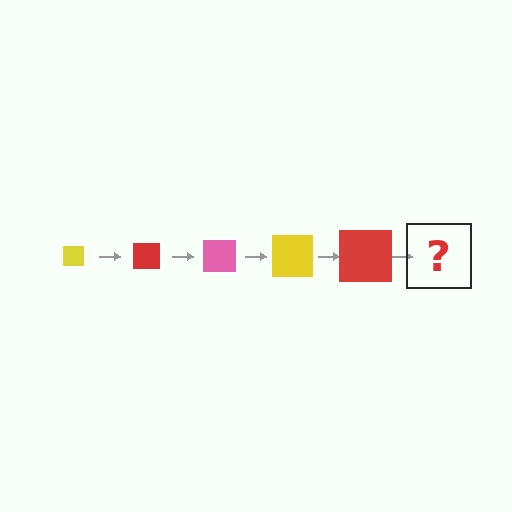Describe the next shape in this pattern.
It should be a pink square, larger than the previous one.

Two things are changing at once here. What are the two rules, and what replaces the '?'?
The two rules are that the square grows larger each step and the color cycles through yellow, red, and pink. The '?' should be a pink square, larger than the previous one.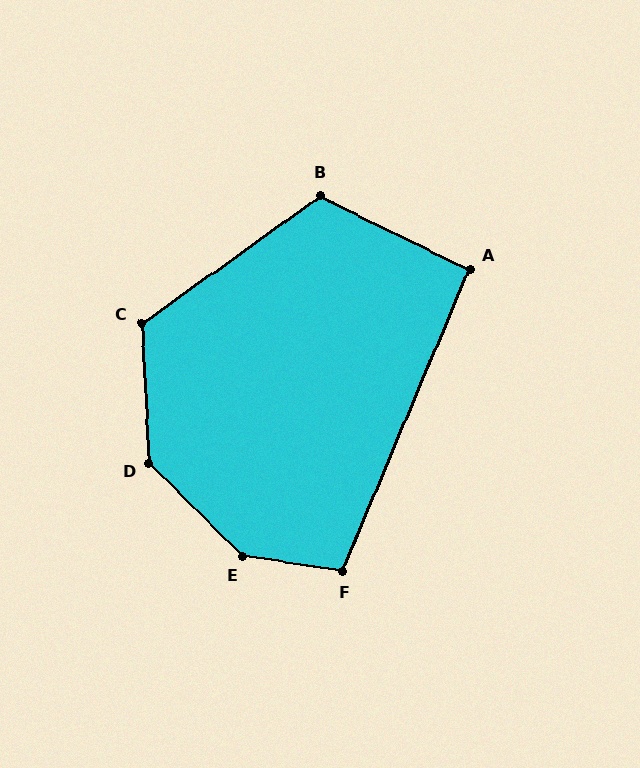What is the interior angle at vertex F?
Approximately 104 degrees (obtuse).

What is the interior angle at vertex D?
Approximately 138 degrees (obtuse).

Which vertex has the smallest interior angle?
A, at approximately 93 degrees.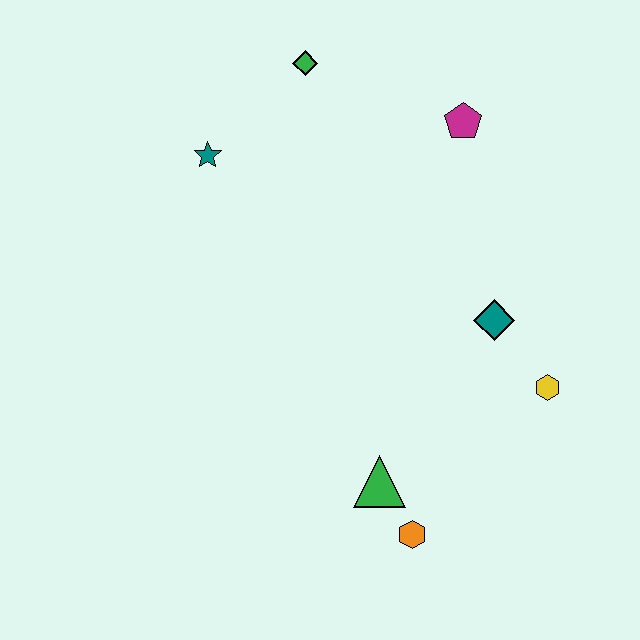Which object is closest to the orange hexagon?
The green triangle is closest to the orange hexagon.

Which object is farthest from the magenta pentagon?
The orange hexagon is farthest from the magenta pentagon.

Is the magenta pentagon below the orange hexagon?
No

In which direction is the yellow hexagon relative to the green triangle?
The yellow hexagon is to the right of the green triangle.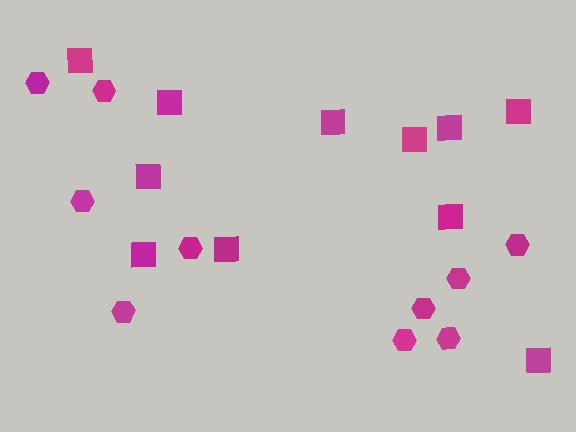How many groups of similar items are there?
There are 2 groups: one group of hexagons (10) and one group of squares (11).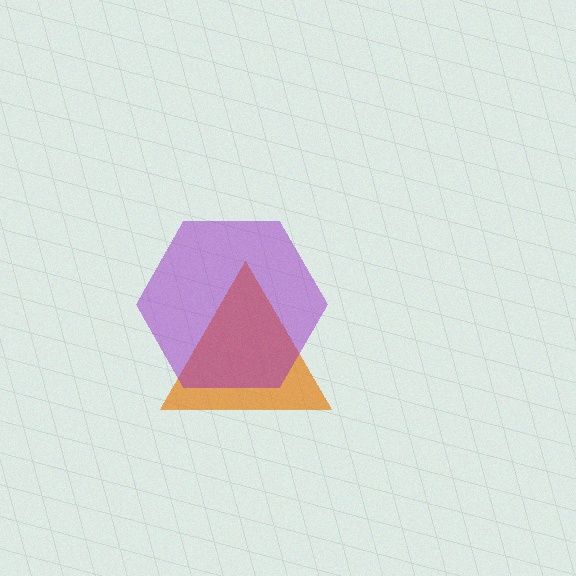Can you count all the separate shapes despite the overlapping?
Yes, there are 2 separate shapes.